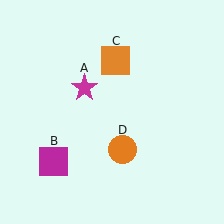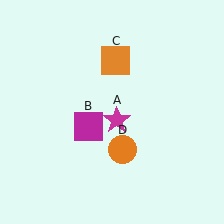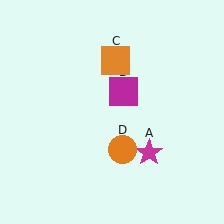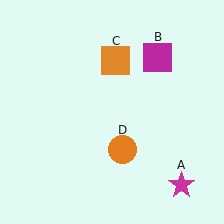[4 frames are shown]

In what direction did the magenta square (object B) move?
The magenta square (object B) moved up and to the right.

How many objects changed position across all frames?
2 objects changed position: magenta star (object A), magenta square (object B).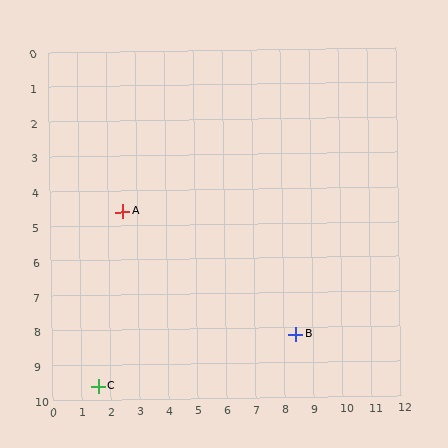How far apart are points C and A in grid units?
Points C and A are about 5.1 grid units apart.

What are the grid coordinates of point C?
Point C is at approximately (1.6, 9.6).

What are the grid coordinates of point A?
Point A is at approximately (2.5, 4.6).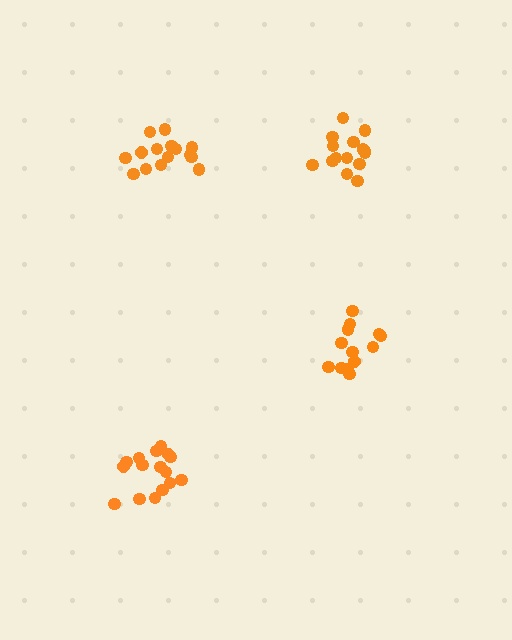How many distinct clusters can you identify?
There are 4 distinct clusters.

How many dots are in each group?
Group 1: 15 dots, Group 2: 13 dots, Group 3: 15 dots, Group 4: 16 dots (59 total).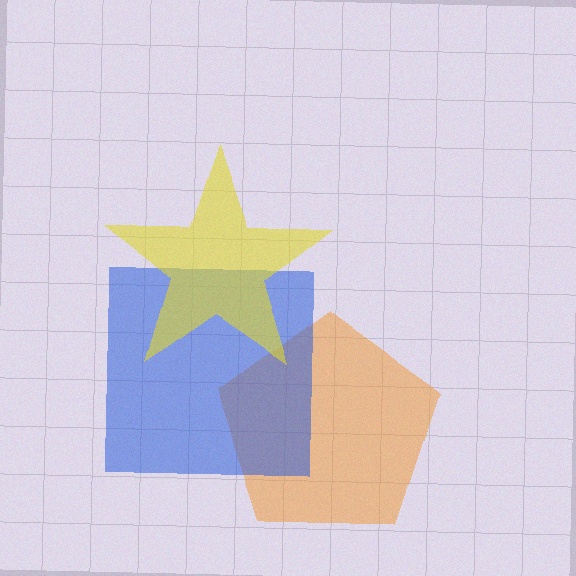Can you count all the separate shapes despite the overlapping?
Yes, there are 3 separate shapes.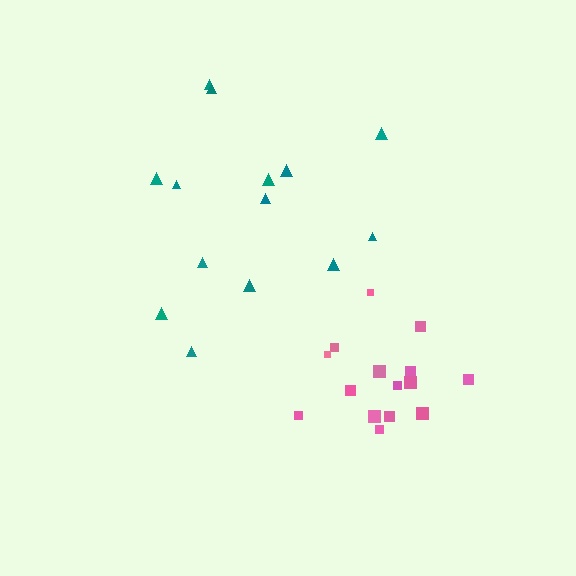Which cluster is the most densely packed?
Pink.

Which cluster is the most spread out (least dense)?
Teal.